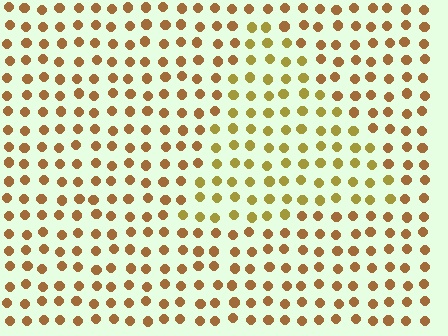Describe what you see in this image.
The image is filled with small brown elements in a uniform arrangement. A triangle-shaped region is visible where the elements are tinted to a slightly different hue, forming a subtle color boundary.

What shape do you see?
I see a triangle.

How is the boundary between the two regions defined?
The boundary is defined purely by a slight shift in hue (about 26 degrees). Spacing, size, and orientation are identical on both sides.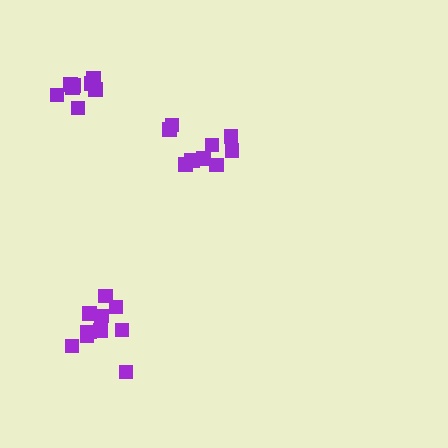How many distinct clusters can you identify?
There are 3 distinct clusters.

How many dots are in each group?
Group 1: 10 dots, Group 2: 12 dots, Group 3: 8 dots (30 total).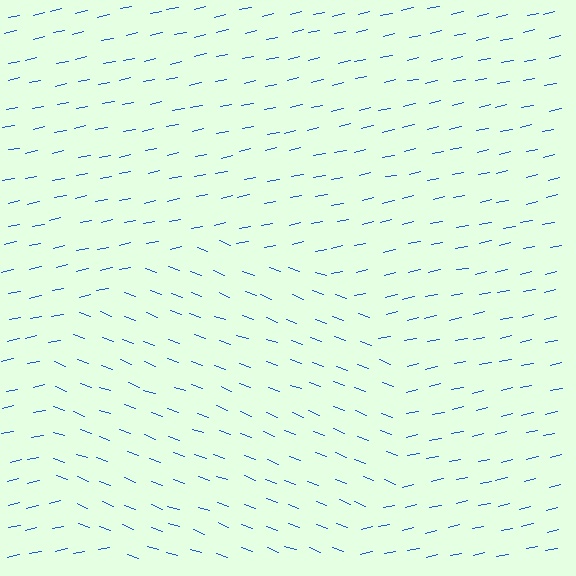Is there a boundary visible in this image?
Yes, there is a texture boundary formed by a change in line orientation.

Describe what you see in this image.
The image is filled with small blue line segments. A circle region in the image has lines oriented differently from the surrounding lines, creating a visible texture boundary.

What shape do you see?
I see a circle.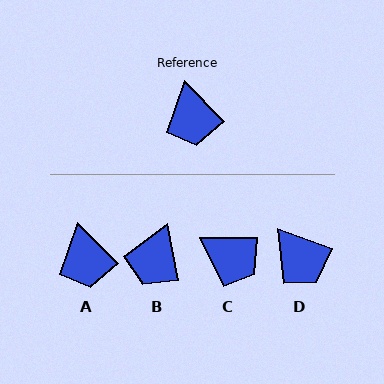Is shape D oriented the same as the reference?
No, it is off by about 25 degrees.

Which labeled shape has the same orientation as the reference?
A.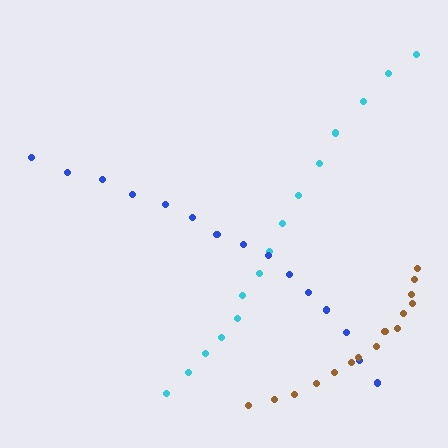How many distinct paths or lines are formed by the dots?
There are 3 distinct paths.